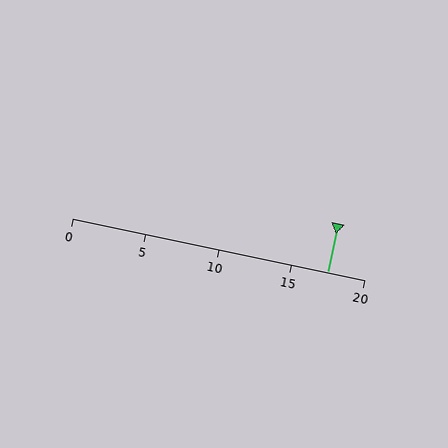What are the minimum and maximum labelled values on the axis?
The axis runs from 0 to 20.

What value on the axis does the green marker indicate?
The marker indicates approximately 17.5.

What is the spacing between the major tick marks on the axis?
The major ticks are spaced 5 apart.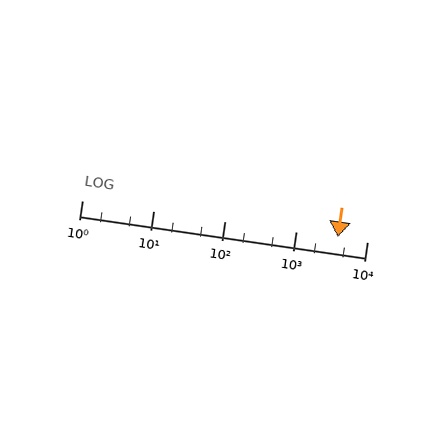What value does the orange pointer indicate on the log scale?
The pointer indicates approximately 3900.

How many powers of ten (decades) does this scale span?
The scale spans 4 decades, from 1 to 10000.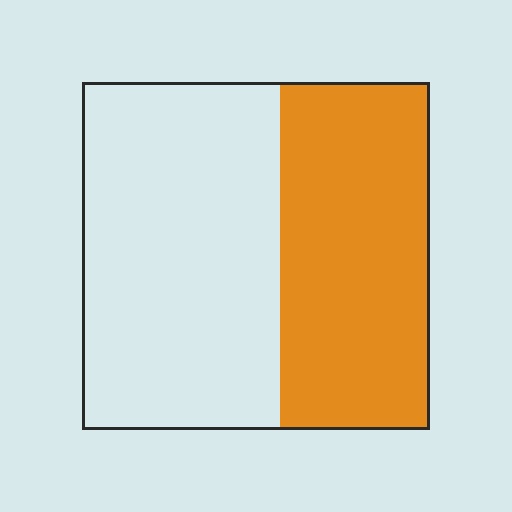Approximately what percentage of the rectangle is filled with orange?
Approximately 45%.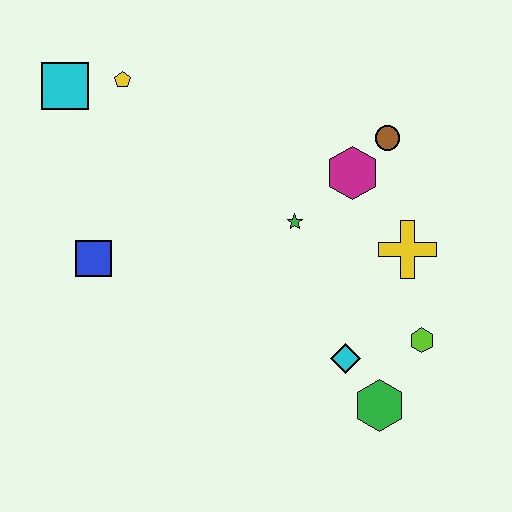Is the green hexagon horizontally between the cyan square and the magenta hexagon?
No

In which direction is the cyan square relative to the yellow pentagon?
The cyan square is to the left of the yellow pentagon.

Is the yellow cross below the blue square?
No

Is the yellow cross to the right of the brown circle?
Yes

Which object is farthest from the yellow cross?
The cyan square is farthest from the yellow cross.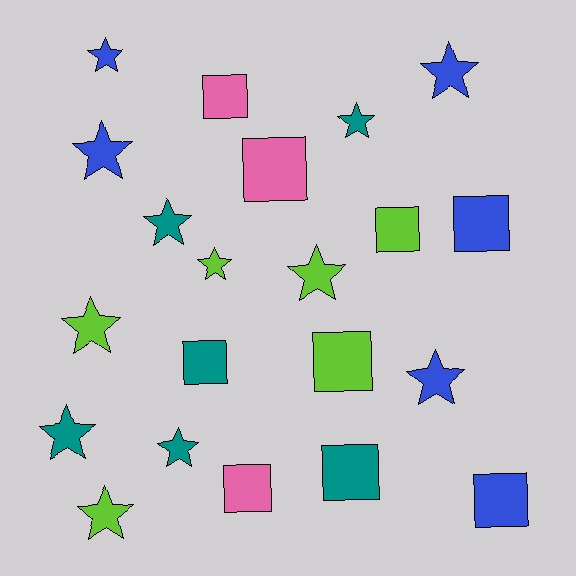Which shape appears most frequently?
Star, with 12 objects.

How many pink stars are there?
There are no pink stars.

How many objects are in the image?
There are 21 objects.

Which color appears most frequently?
Lime, with 6 objects.